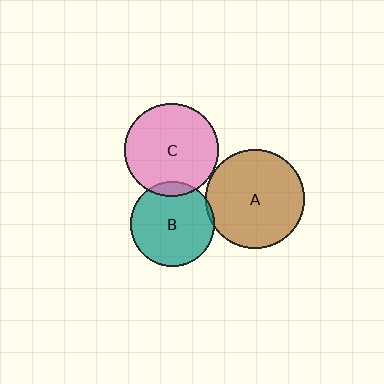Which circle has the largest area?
Circle A (brown).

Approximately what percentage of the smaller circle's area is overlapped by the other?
Approximately 10%.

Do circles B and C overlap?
Yes.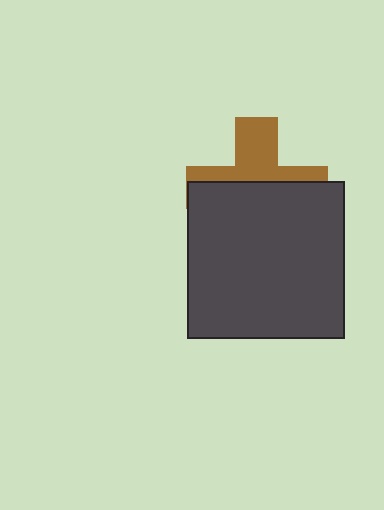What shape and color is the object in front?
The object in front is a dark gray square.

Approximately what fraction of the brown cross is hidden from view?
Roughly 58% of the brown cross is hidden behind the dark gray square.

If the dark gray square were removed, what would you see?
You would see the complete brown cross.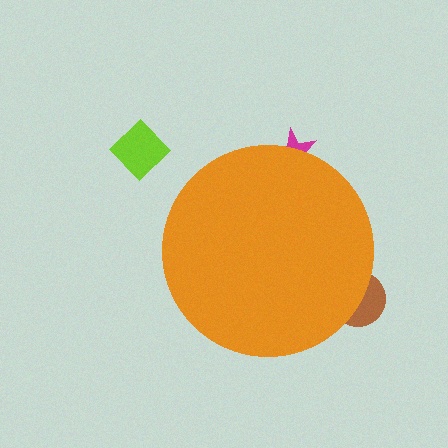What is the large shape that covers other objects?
An orange circle.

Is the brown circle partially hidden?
Yes, the brown circle is partially hidden behind the orange circle.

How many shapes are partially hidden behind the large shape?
2 shapes are partially hidden.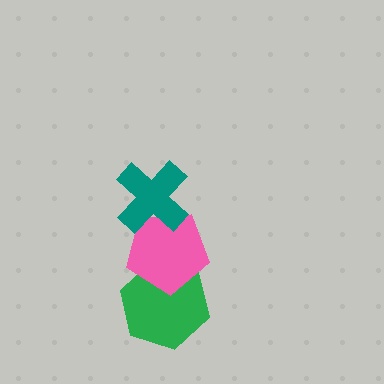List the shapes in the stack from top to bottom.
From top to bottom: the teal cross, the pink pentagon, the green hexagon.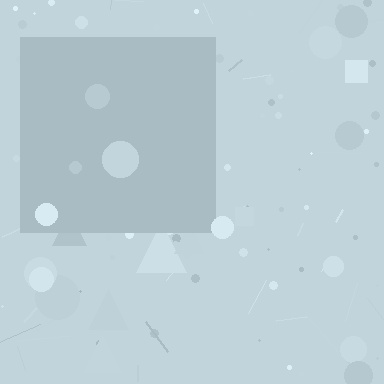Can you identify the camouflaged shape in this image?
The camouflaged shape is a square.